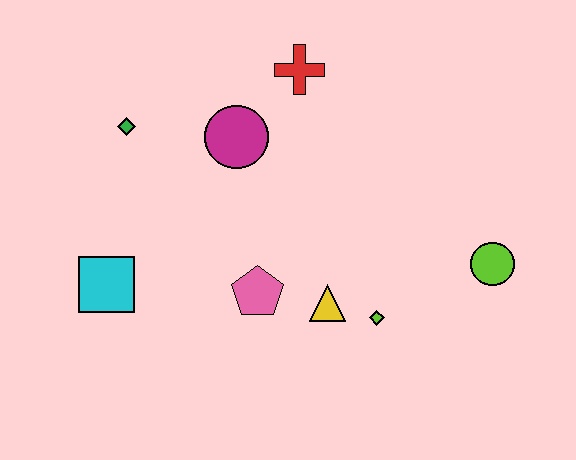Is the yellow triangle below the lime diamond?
No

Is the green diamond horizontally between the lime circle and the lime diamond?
No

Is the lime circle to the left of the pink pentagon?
No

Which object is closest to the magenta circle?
The red cross is closest to the magenta circle.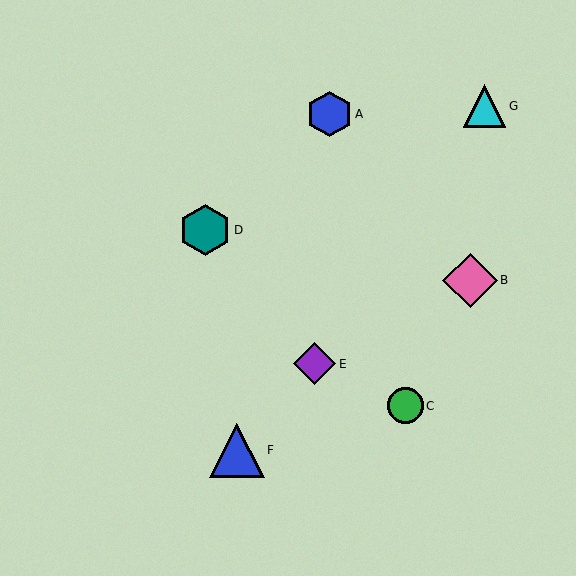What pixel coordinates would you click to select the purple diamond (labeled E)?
Click at (315, 364) to select the purple diamond E.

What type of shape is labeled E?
Shape E is a purple diamond.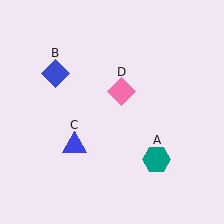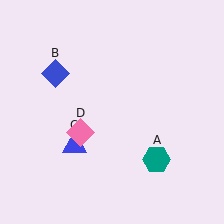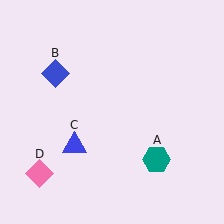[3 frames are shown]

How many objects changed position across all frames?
1 object changed position: pink diamond (object D).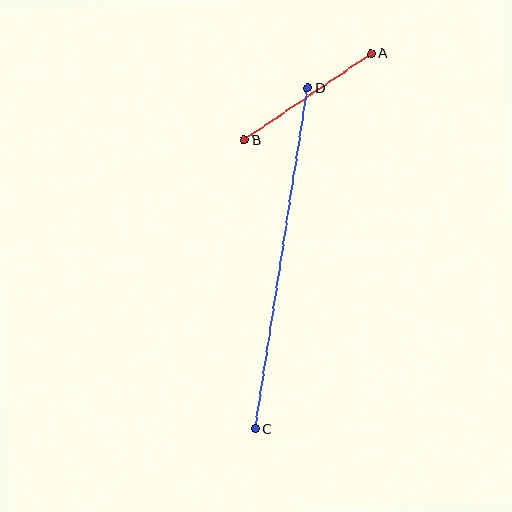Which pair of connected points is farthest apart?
Points C and D are farthest apart.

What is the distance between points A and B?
The distance is approximately 153 pixels.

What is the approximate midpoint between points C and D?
The midpoint is at approximately (282, 259) pixels.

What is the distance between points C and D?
The distance is approximately 345 pixels.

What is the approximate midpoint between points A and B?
The midpoint is at approximately (308, 97) pixels.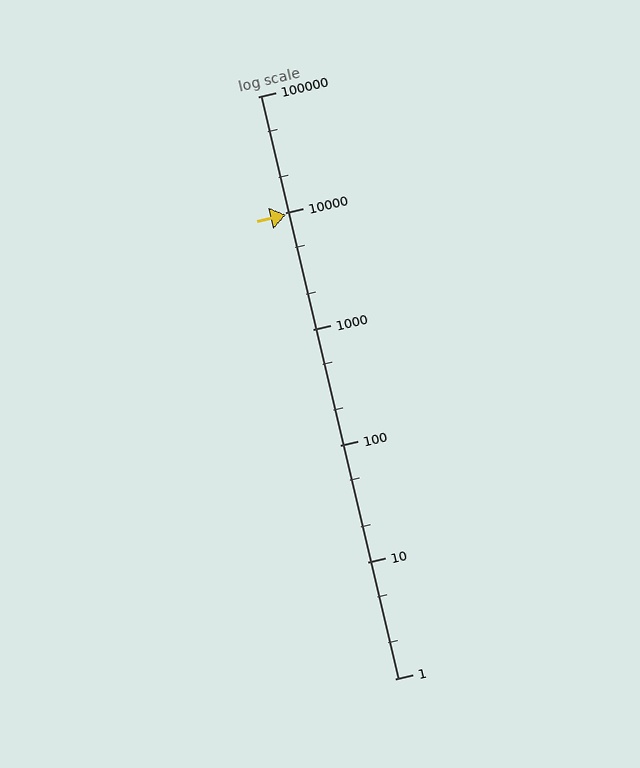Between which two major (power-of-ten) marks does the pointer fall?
The pointer is between 1000 and 10000.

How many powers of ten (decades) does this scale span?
The scale spans 5 decades, from 1 to 100000.